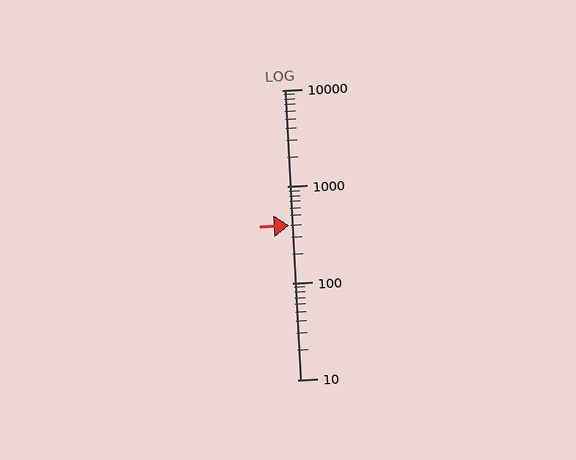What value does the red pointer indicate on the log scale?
The pointer indicates approximately 400.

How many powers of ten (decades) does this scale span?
The scale spans 3 decades, from 10 to 10000.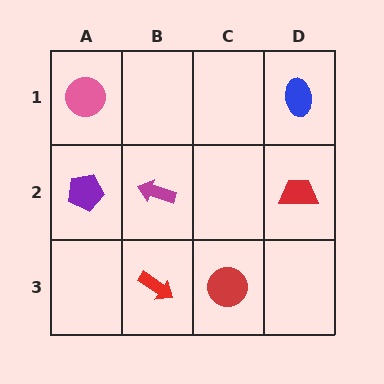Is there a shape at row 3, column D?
No, that cell is empty.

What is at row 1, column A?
A pink circle.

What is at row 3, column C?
A red circle.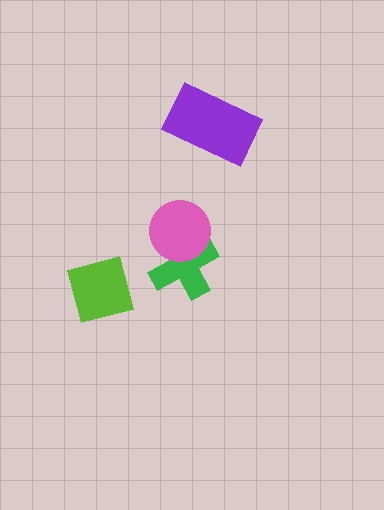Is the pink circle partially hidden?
No, no other shape covers it.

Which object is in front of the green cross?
The pink circle is in front of the green cross.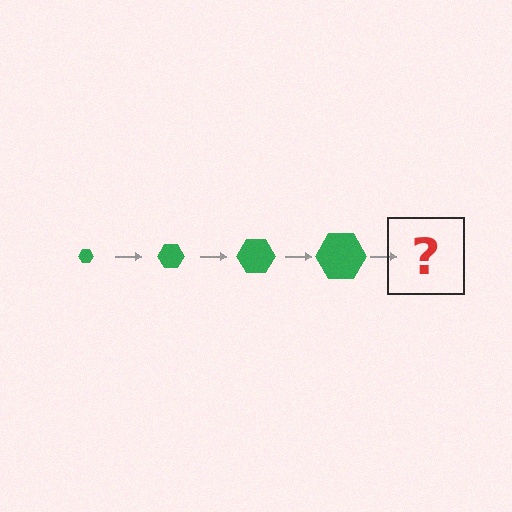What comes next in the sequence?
The next element should be a green hexagon, larger than the previous one.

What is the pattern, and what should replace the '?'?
The pattern is that the hexagon gets progressively larger each step. The '?' should be a green hexagon, larger than the previous one.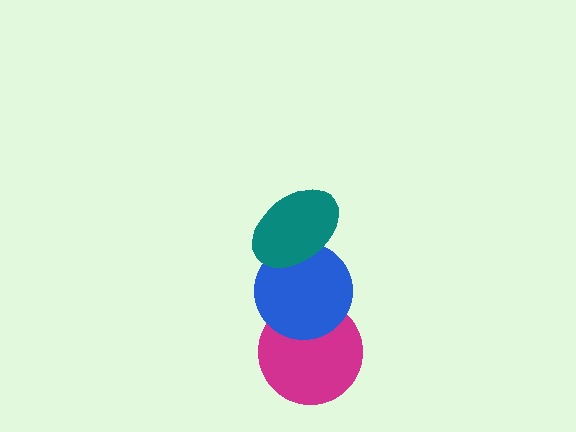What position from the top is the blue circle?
The blue circle is 2nd from the top.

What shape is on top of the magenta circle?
The blue circle is on top of the magenta circle.